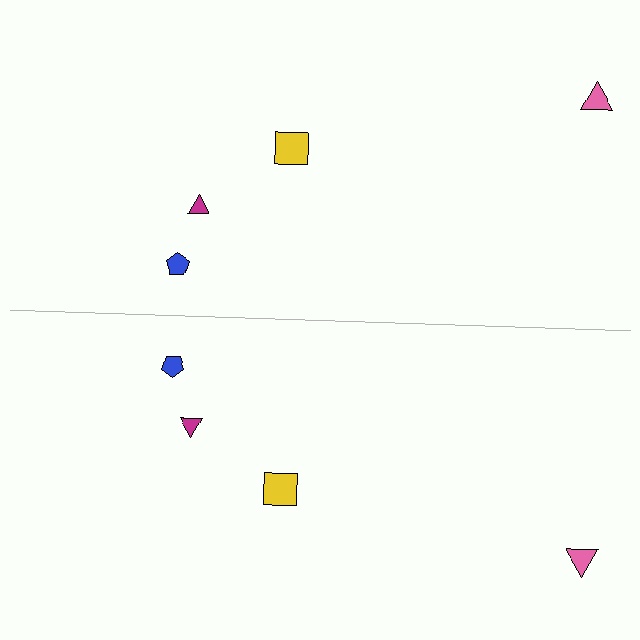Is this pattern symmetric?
Yes, this pattern has bilateral (reflection) symmetry.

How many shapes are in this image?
There are 8 shapes in this image.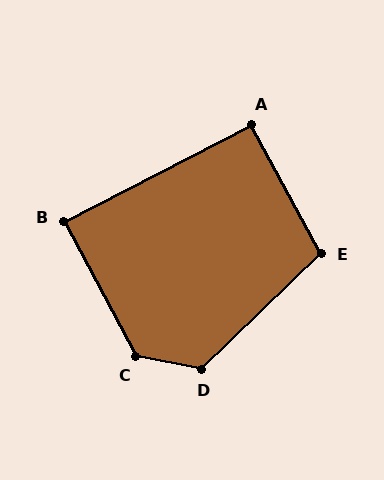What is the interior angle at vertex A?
Approximately 91 degrees (approximately right).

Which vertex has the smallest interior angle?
B, at approximately 89 degrees.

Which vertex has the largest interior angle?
C, at approximately 129 degrees.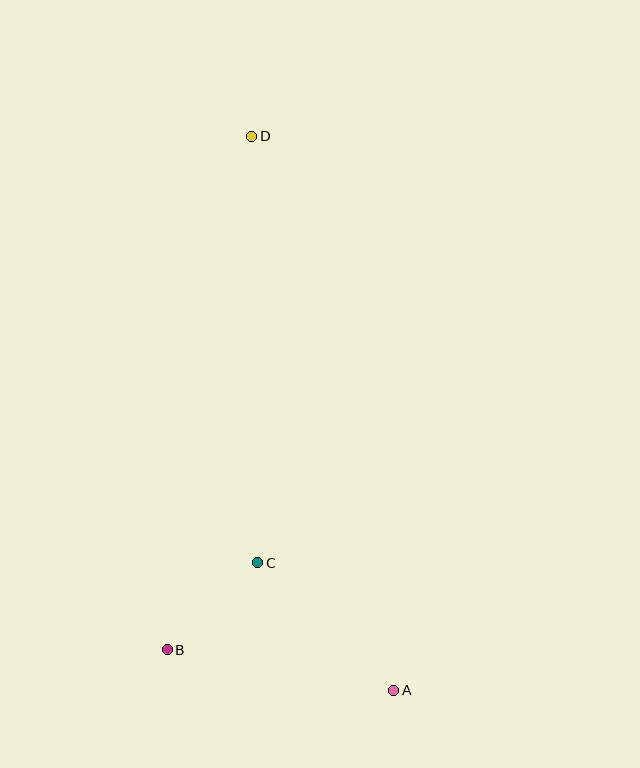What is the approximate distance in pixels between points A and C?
The distance between A and C is approximately 186 pixels.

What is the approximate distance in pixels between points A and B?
The distance between A and B is approximately 230 pixels.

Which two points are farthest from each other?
Points A and D are farthest from each other.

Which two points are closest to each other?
Points B and C are closest to each other.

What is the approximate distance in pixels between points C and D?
The distance between C and D is approximately 427 pixels.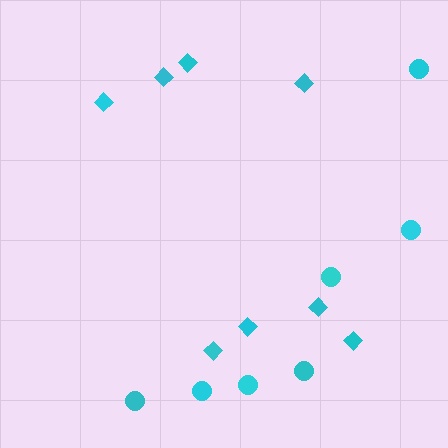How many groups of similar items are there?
There are 2 groups: one group of diamonds (8) and one group of circles (7).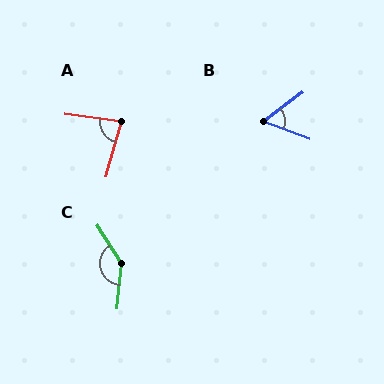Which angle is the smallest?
B, at approximately 58 degrees.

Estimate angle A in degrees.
Approximately 82 degrees.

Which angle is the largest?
C, at approximately 142 degrees.